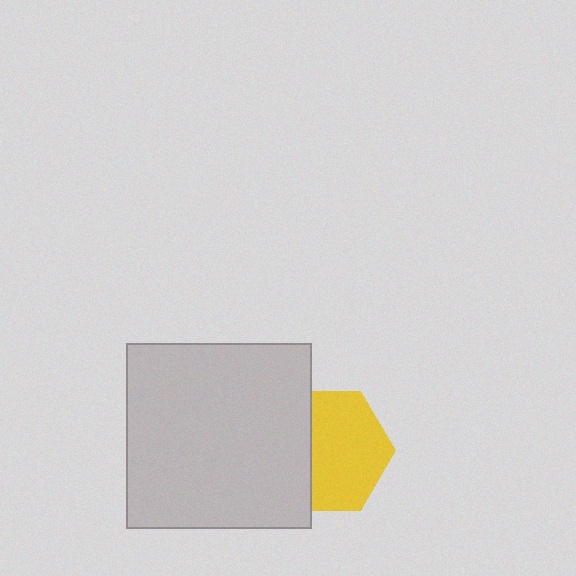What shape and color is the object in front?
The object in front is a light gray square.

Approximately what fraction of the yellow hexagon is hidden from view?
Roughly 36% of the yellow hexagon is hidden behind the light gray square.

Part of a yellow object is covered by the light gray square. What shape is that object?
It is a hexagon.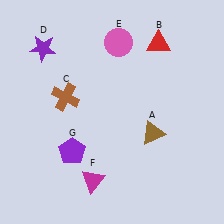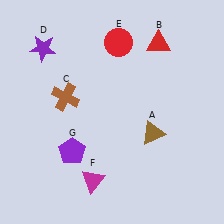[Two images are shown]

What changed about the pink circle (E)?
In Image 1, E is pink. In Image 2, it changed to red.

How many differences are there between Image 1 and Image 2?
There is 1 difference between the two images.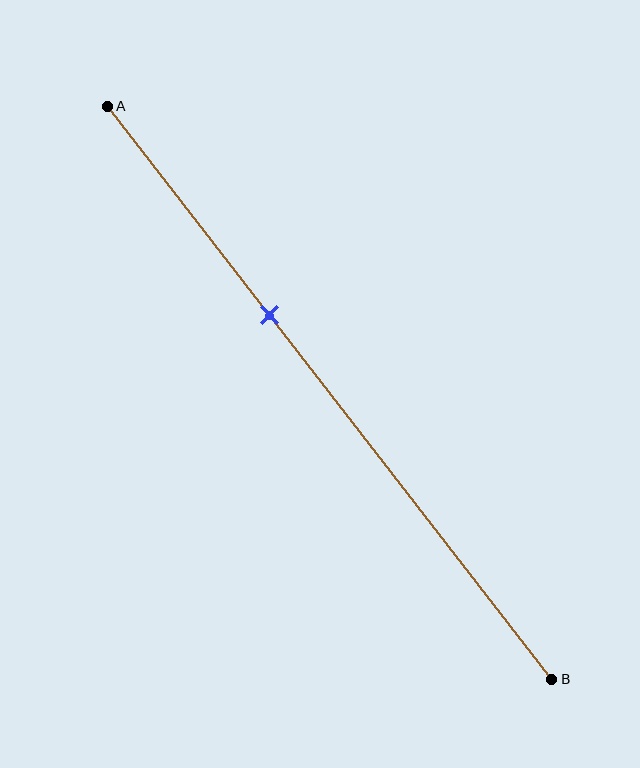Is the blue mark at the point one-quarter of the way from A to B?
No, the mark is at about 35% from A, not at the 25% one-quarter point.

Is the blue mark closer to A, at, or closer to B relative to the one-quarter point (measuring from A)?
The blue mark is closer to point B than the one-quarter point of segment AB.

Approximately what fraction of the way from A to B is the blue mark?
The blue mark is approximately 35% of the way from A to B.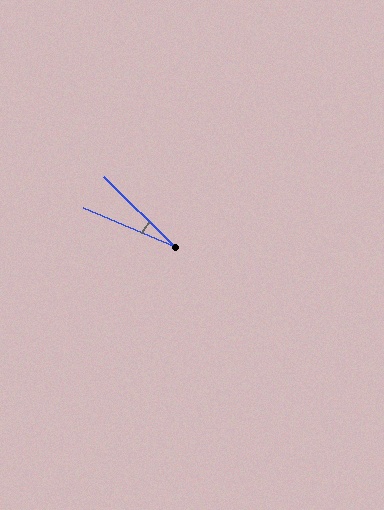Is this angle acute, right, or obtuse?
It is acute.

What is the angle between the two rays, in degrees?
Approximately 22 degrees.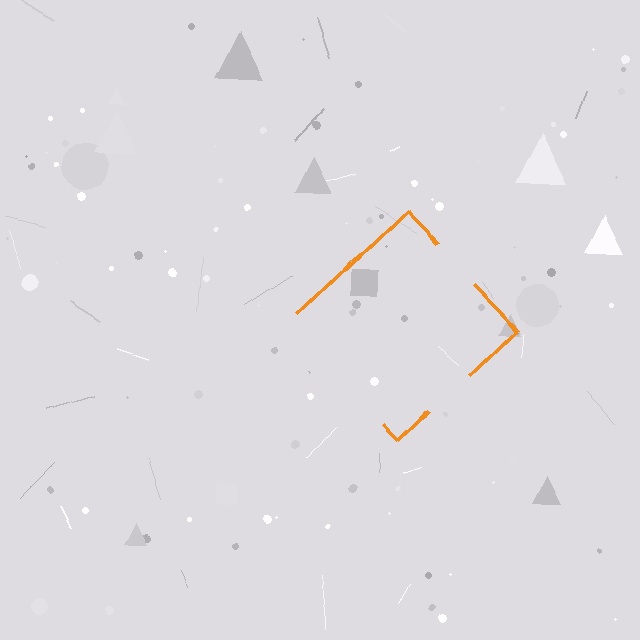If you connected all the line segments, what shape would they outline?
They would outline a diamond.